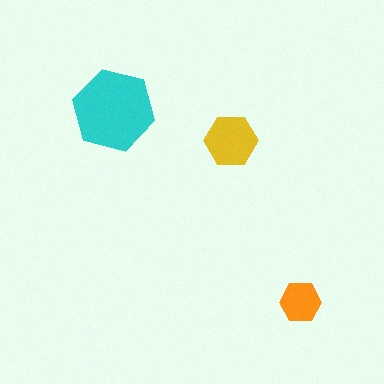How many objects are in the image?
There are 3 objects in the image.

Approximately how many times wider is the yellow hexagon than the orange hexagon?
About 1.5 times wider.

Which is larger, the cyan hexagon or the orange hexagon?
The cyan one.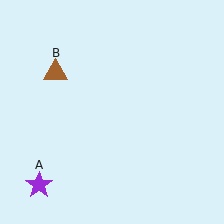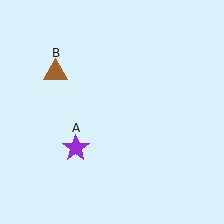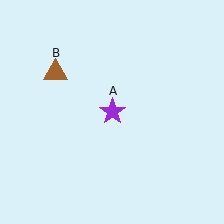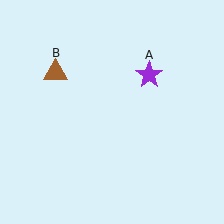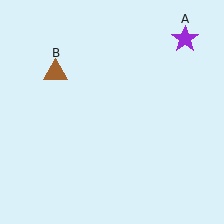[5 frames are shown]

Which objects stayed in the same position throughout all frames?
Brown triangle (object B) remained stationary.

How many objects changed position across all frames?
1 object changed position: purple star (object A).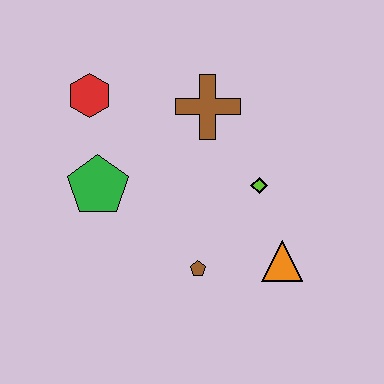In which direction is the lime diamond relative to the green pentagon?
The lime diamond is to the right of the green pentagon.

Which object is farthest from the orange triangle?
The red hexagon is farthest from the orange triangle.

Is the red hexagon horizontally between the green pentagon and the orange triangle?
No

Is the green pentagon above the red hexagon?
No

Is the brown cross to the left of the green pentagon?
No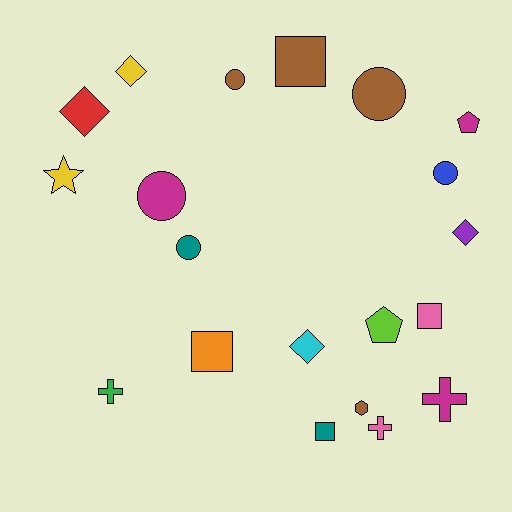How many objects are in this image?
There are 20 objects.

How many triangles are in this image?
There are no triangles.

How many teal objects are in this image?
There are 2 teal objects.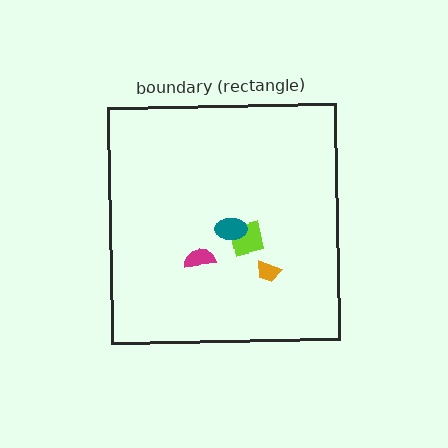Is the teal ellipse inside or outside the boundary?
Inside.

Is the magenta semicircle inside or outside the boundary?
Inside.